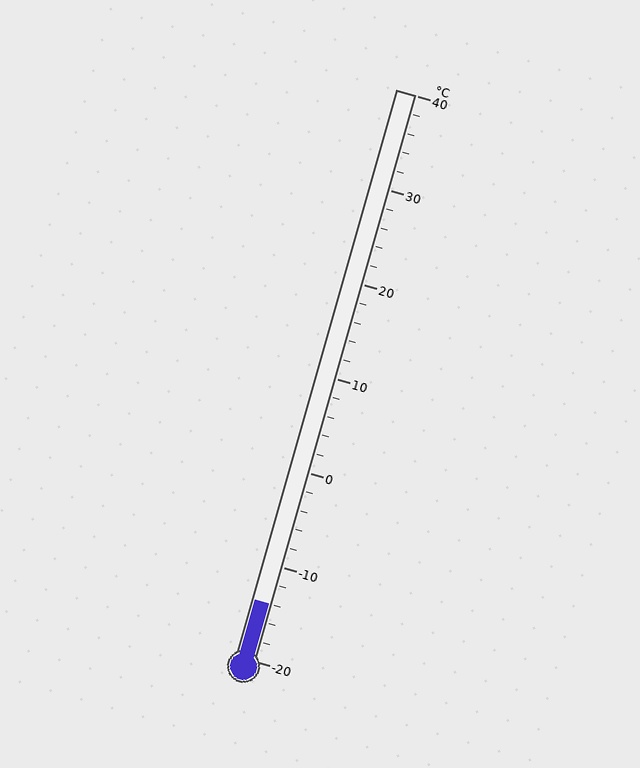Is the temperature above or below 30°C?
The temperature is below 30°C.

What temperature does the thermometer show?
The thermometer shows approximately -14°C.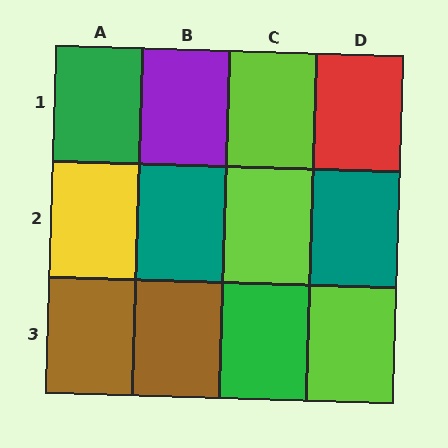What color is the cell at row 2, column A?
Yellow.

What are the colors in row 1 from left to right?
Green, purple, lime, red.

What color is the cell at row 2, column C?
Lime.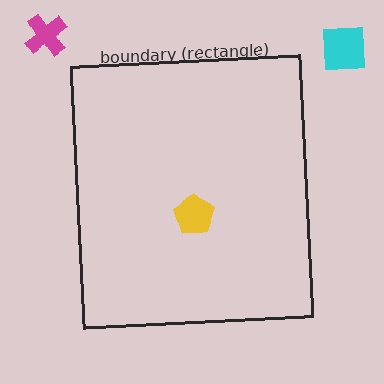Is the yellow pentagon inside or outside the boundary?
Inside.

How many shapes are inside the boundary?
1 inside, 2 outside.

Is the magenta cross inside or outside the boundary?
Outside.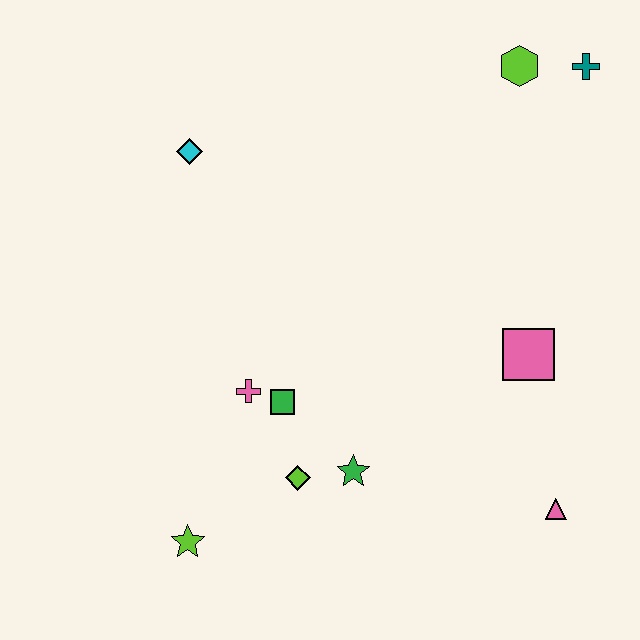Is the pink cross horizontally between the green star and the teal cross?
No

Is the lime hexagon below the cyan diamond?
No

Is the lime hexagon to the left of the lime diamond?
No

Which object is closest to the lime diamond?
The green star is closest to the lime diamond.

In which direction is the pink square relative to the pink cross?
The pink square is to the right of the pink cross.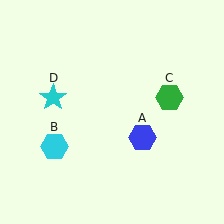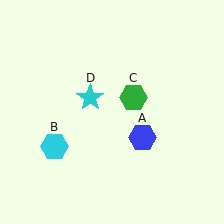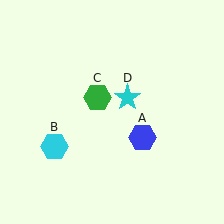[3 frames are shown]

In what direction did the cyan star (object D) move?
The cyan star (object D) moved right.